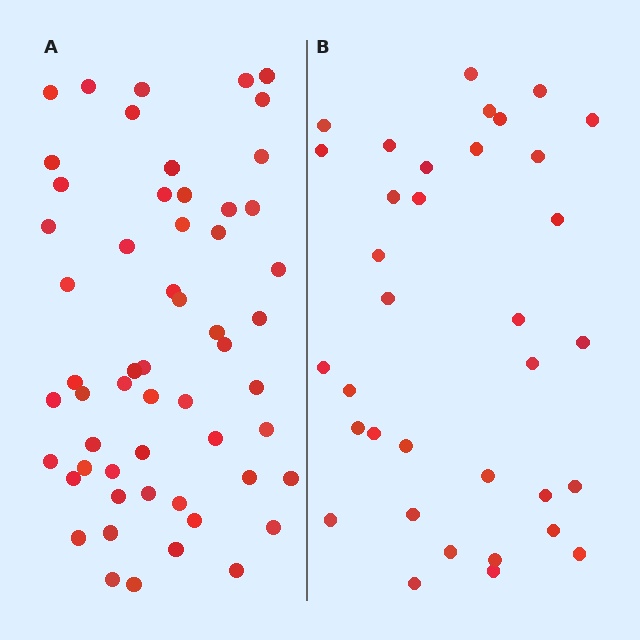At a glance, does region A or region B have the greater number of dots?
Region A (the left region) has more dots.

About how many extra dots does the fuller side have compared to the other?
Region A has approximately 20 more dots than region B.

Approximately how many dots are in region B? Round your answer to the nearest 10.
About 40 dots. (The exact count is 35, which rounds to 40.)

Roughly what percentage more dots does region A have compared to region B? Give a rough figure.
About 60% more.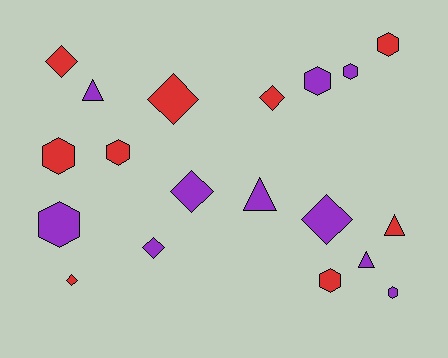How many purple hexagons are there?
There are 4 purple hexagons.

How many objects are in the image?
There are 19 objects.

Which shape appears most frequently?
Hexagon, with 8 objects.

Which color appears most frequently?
Purple, with 10 objects.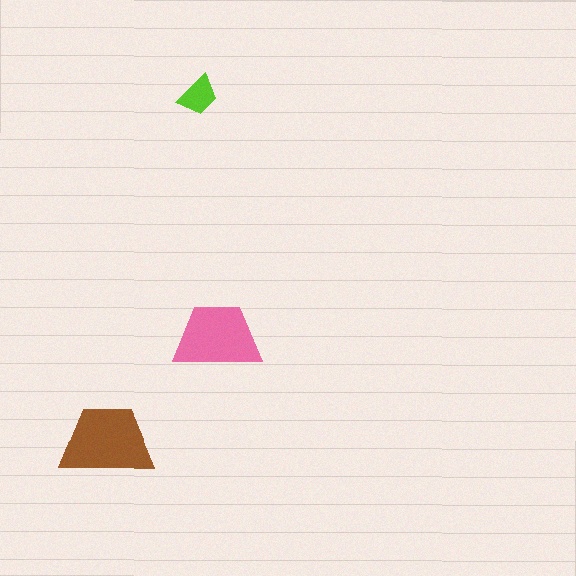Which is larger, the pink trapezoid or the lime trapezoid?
The pink one.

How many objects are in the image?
There are 3 objects in the image.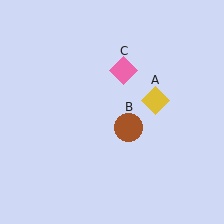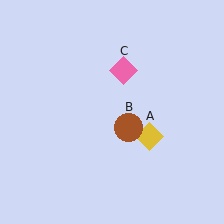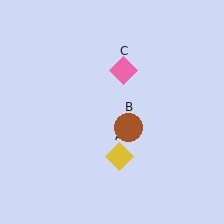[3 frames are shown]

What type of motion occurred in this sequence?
The yellow diamond (object A) rotated clockwise around the center of the scene.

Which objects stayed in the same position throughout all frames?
Brown circle (object B) and pink diamond (object C) remained stationary.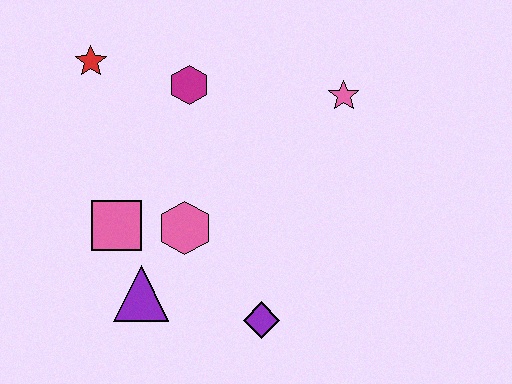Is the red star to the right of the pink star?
No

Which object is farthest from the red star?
The purple diamond is farthest from the red star.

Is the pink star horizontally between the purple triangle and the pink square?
No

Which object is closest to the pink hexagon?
The pink square is closest to the pink hexagon.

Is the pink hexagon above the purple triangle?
Yes